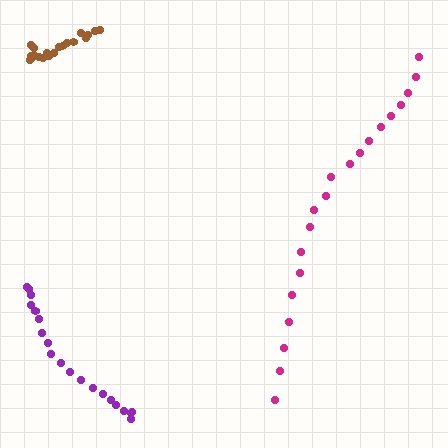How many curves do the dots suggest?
There are 3 distinct paths.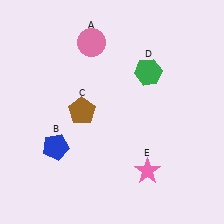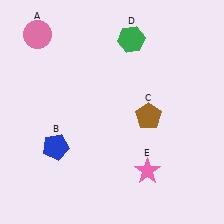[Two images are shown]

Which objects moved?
The objects that moved are: the pink circle (A), the brown pentagon (C), the green hexagon (D).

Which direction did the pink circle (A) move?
The pink circle (A) moved left.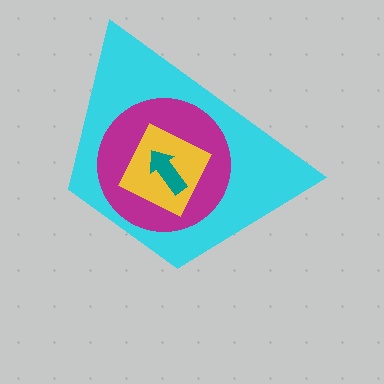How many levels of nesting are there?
4.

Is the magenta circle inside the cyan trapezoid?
Yes.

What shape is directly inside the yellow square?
The teal arrow.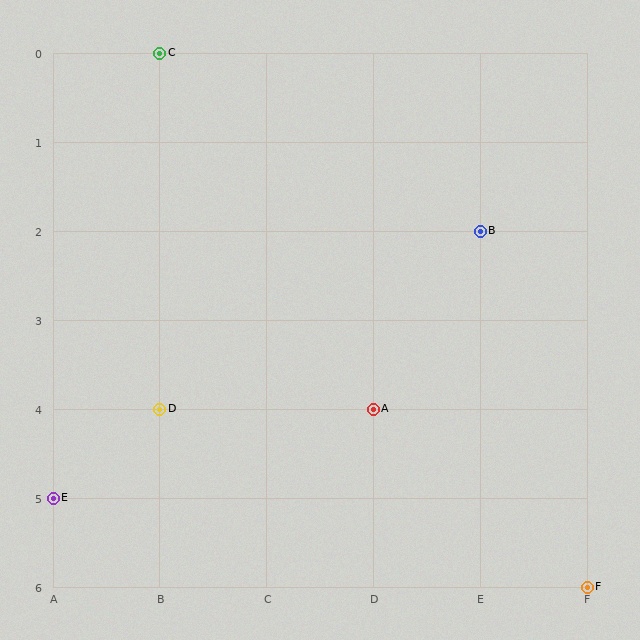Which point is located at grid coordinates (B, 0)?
Point C is at (B, 0).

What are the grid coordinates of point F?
Point F is at grid coordinates (F, 6).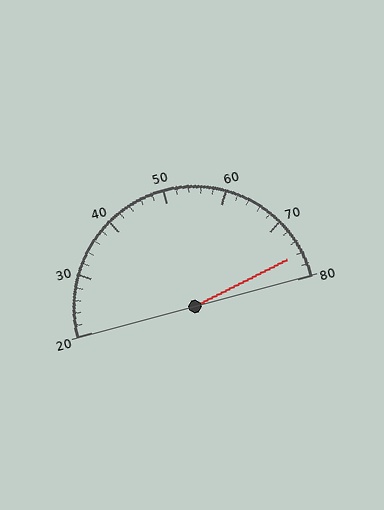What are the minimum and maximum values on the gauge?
The gauge ranges from 20 to 80.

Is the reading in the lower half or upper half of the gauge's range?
The reading is in the upper half of the range (20 to 80).